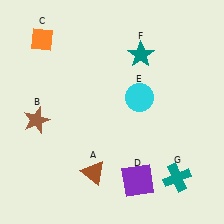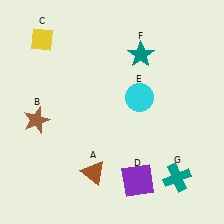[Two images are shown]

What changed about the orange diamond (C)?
In Image 1, C is orange. In Image 2, it changed to yellow.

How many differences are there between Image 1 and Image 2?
There is 1 difference between the two images.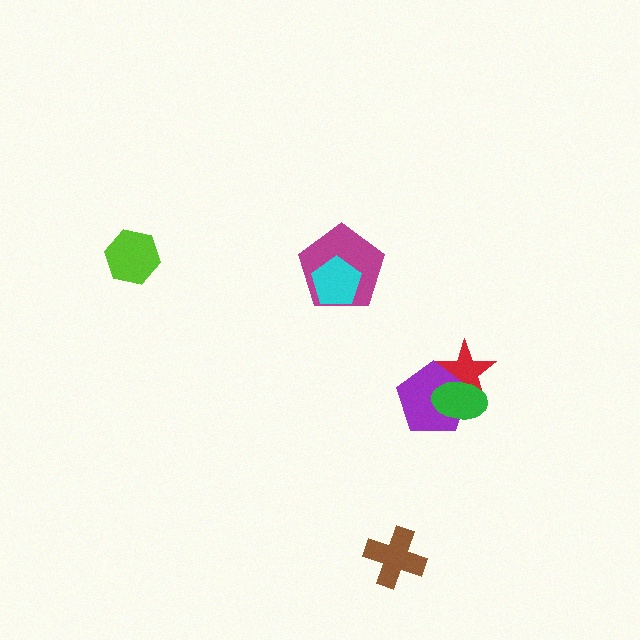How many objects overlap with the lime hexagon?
0 objects overlap with the lime hexagon.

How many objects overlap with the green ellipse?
2 objects overlap with the green ellipse.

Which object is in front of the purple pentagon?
The green ellipse is in front of the purple pentagon.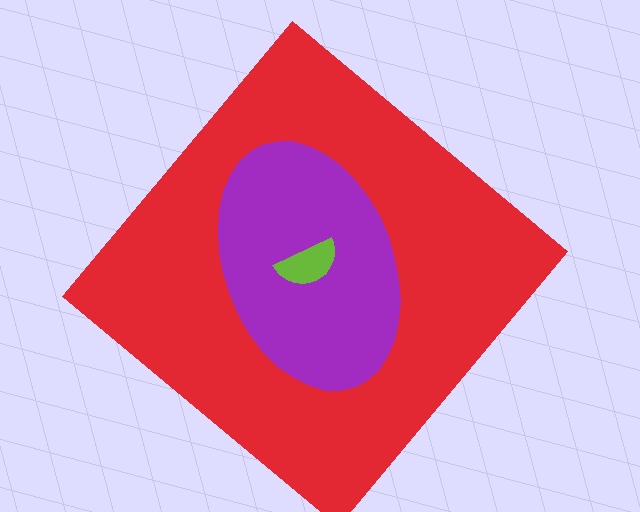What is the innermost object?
The lime semicircle.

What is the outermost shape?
The red diamond.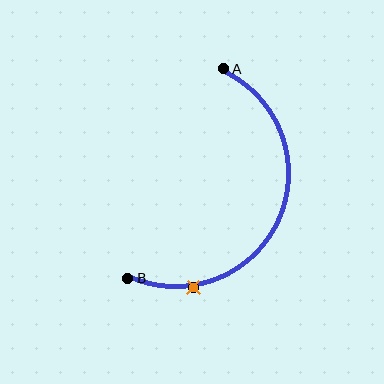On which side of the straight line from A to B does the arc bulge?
The arc bulges to the right of the straight line connecting A and B.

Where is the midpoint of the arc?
The arc midpoint is the point on the curve farthest from the straight line joining A and B. It sits to the right of that line.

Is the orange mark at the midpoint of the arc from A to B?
No. The orange mark lies on the arc but is closer to endpoint B. The arc midpoint would be at the point on the curve equidistant along the arc from both A and B.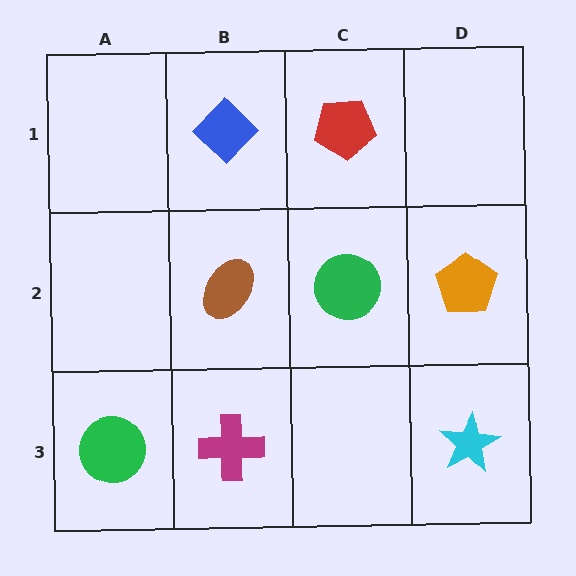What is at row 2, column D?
An orange pentagon.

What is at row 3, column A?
A green circle.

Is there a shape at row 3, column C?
No, that cell is empty.